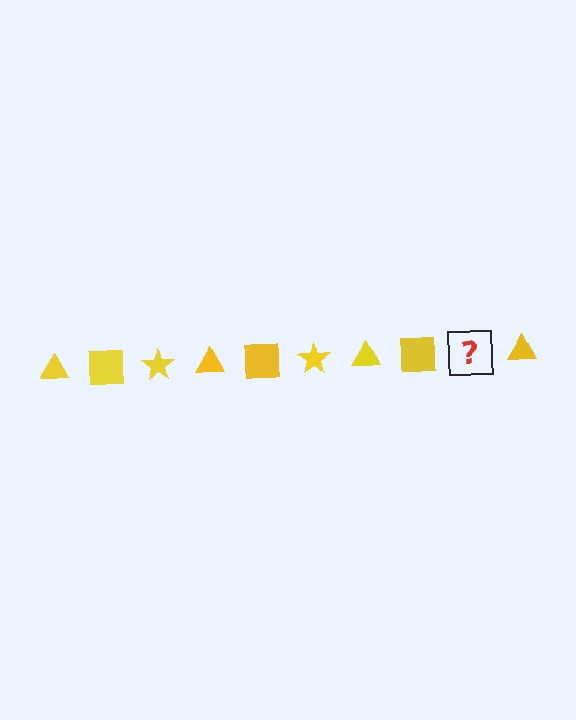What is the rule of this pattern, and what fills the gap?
The rule is that the pattern cycles through triangle, square, star shapes in yellow. The gap should be filled with a yellow star.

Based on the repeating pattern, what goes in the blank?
The blank should be a yellow star.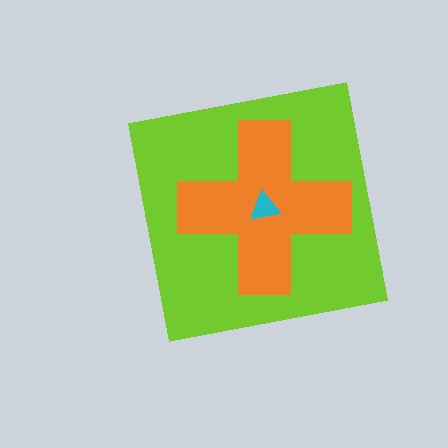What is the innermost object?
The cyan triangle.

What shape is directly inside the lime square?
The orange cross.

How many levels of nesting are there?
3.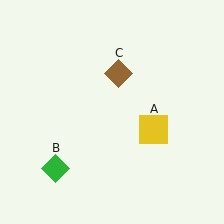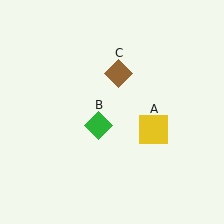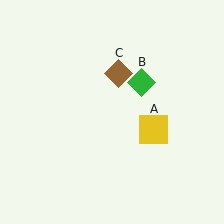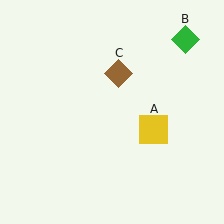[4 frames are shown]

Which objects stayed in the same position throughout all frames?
Yellow square (object A) and brown diamond (object C) remained stationary.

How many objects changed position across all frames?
1 object changed position: green diamond (object B).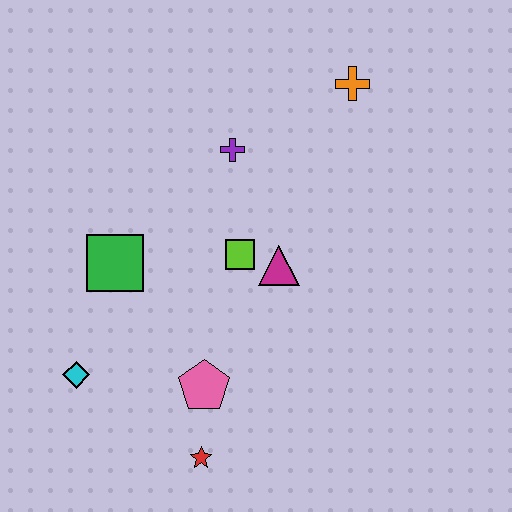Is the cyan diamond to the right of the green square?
No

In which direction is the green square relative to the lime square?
The green square is to the left of the lime square.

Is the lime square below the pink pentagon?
No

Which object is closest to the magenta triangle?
The lime square is closest to the magenta triangle.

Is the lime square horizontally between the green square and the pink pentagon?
No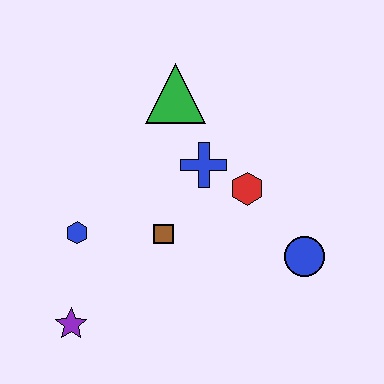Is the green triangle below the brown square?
No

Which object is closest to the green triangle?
The blue cross is closest to the green triangle.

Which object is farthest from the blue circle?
The purple star is farthest from the blue circle.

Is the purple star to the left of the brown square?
Yes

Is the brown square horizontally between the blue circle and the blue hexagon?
Yes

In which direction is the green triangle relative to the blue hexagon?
The green triangle is above the blue hexagon.